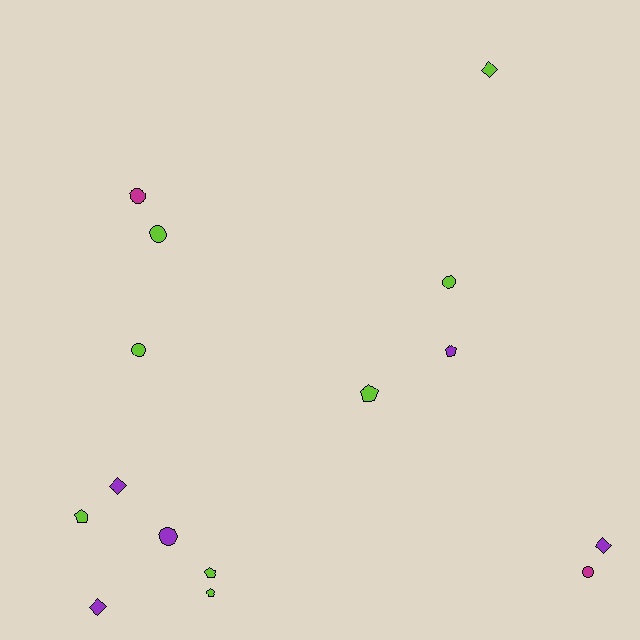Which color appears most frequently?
Lime, with 8 objects.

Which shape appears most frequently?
Circle, with 6 objects.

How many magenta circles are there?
There are 2 magenta circles.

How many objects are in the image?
There are 15 objects.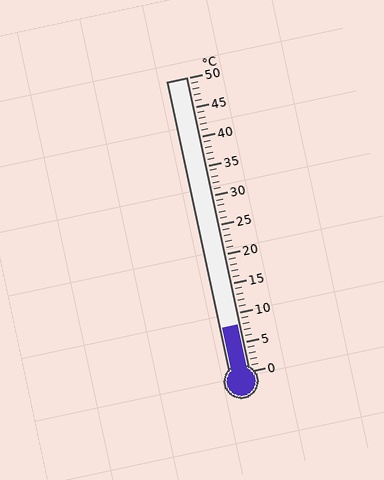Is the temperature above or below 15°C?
The temperature is below 15°C.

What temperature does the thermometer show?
The thermometer shows approximately 8°C.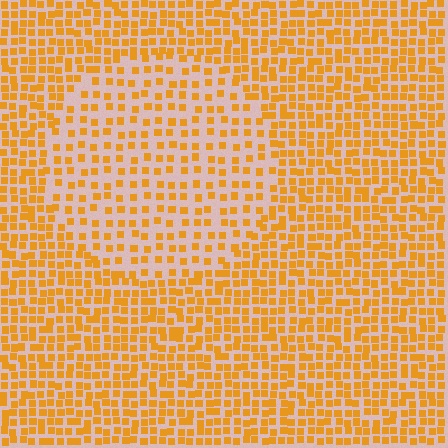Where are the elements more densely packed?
The elements are more densely packed outside the circle boundary.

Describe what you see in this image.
The image contains small orange elements arranged at two different densities. A circle-shaped region is visible where the elements are less densely packed than the surrounding area.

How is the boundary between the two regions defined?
The boundary is defined by a change in element density (approximately 1.9x ratio). All elements are the same color, size, and shape.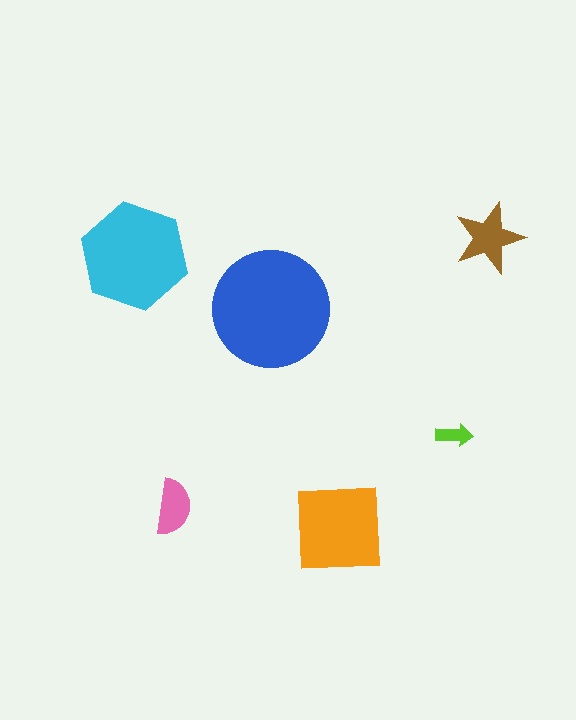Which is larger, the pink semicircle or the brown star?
The brown star.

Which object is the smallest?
The lime arrow.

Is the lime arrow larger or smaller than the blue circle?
Smaller.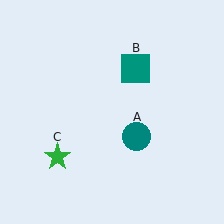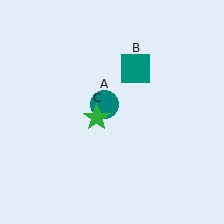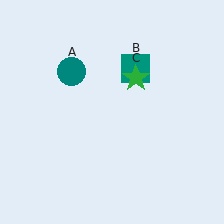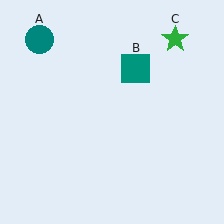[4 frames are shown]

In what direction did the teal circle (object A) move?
The teal circle (object A) moved up and to the left.